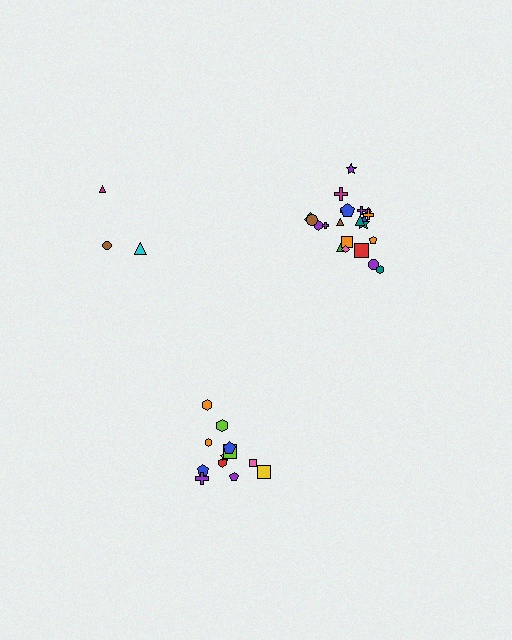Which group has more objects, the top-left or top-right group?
The top-right group.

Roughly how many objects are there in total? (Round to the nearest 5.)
Roughly 35 objects in total.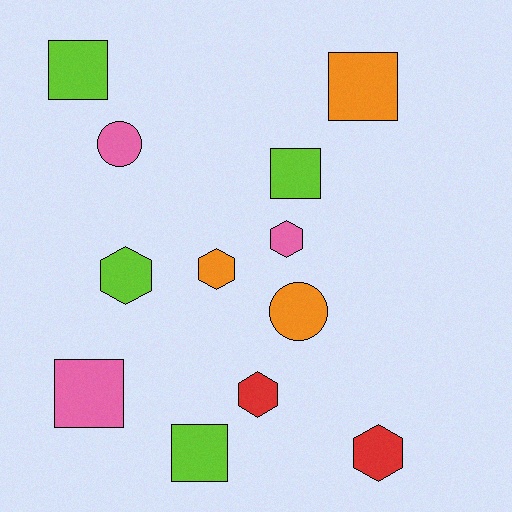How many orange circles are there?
There is 1 orange circle.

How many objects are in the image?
There are 12 objects.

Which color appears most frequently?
Lime, with 4 objects.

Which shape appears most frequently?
Square, with 5 objects.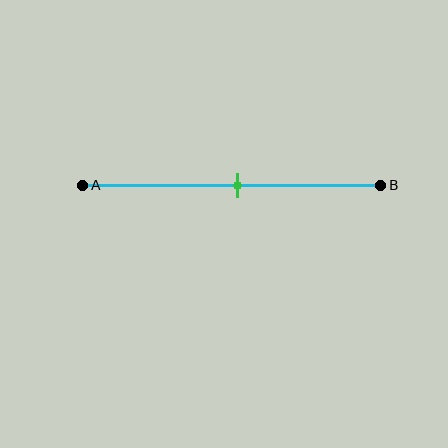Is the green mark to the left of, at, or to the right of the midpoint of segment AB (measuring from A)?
The green mark is approximately at the midpoint of segment AB.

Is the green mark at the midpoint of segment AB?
Yes, the mark is approximately at the midpoint.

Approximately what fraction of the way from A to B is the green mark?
The green mark is approximately 50% of the way from A to B.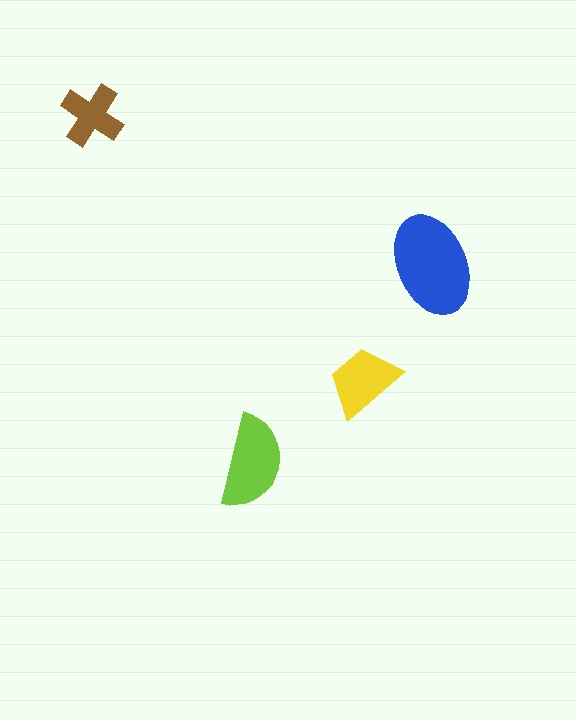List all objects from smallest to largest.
The brown cross, the yellow trapezoid, the lime semicircle, the blue ellipse.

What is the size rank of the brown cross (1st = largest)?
4th.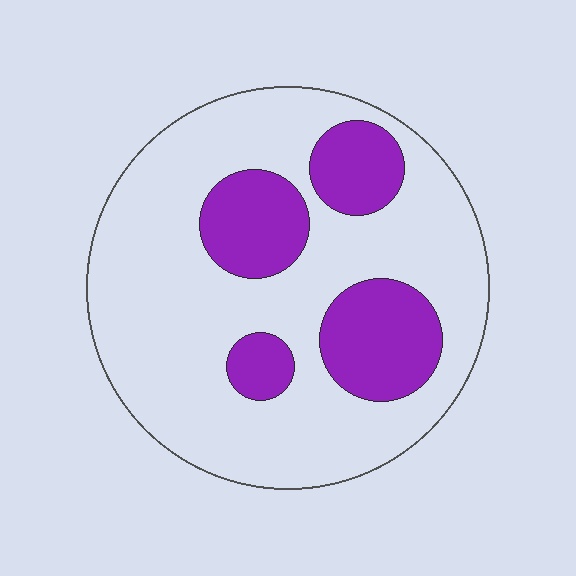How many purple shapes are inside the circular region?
4.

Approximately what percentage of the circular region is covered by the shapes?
Approximately 25%.